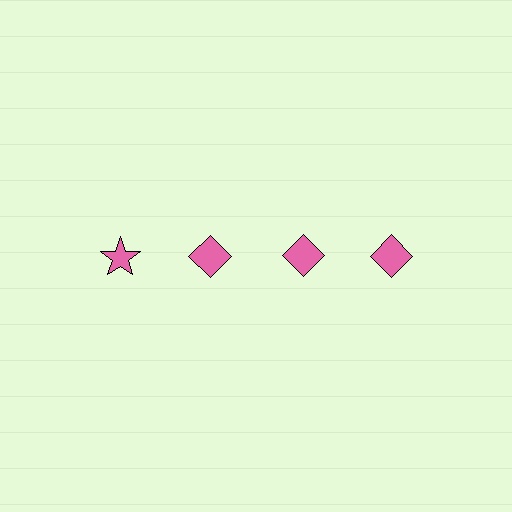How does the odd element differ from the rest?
It has a different shape: star instead of diamond.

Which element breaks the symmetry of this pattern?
The pink star in the top row, leftmost column breaks the symmetry. All other shapes are pink diamonds.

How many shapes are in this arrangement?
There are 4 shapes arranged in a grid pattern.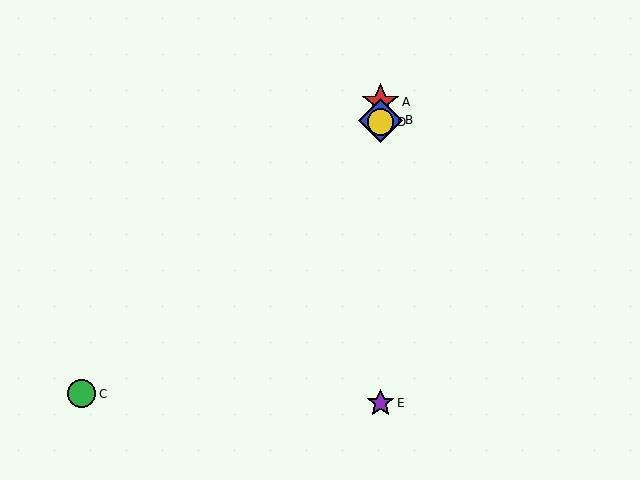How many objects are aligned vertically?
4 objects (A, B, D, E) are aligned vertically.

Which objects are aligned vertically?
Objects A, B, D, E are aligned vertically.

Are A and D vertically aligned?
Yes, both are at x≈381.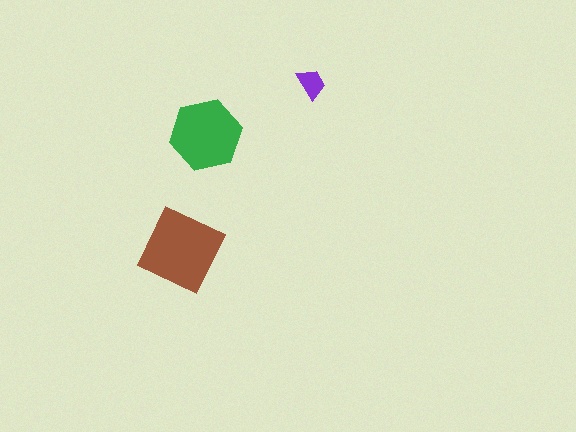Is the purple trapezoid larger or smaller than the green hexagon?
Smaller.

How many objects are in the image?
There are 3 objects in the image.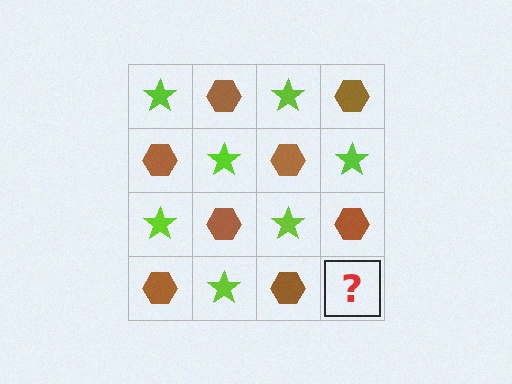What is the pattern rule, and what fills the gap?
The rule is that it alternates lime star and brown hexagon in a checkerboard pattern. The gap should be filled with a lime star.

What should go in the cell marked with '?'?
The missing cell should contain a lime star.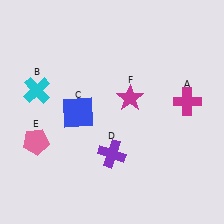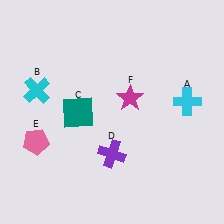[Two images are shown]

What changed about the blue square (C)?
In Image 1, C is blue. In Image 2, it changed to teal.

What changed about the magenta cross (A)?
In Image 1, A is magenta. In Image 2, it changed to cyan.